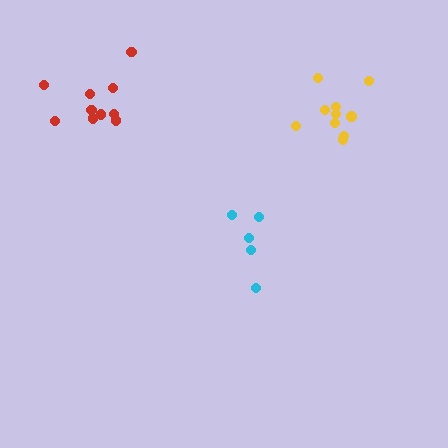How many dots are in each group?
Group 1: 5 dots, Group 2: 10 dots, Group 3: 10 dots (25 total).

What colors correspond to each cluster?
The clusters are colored: cyan, red, yellow.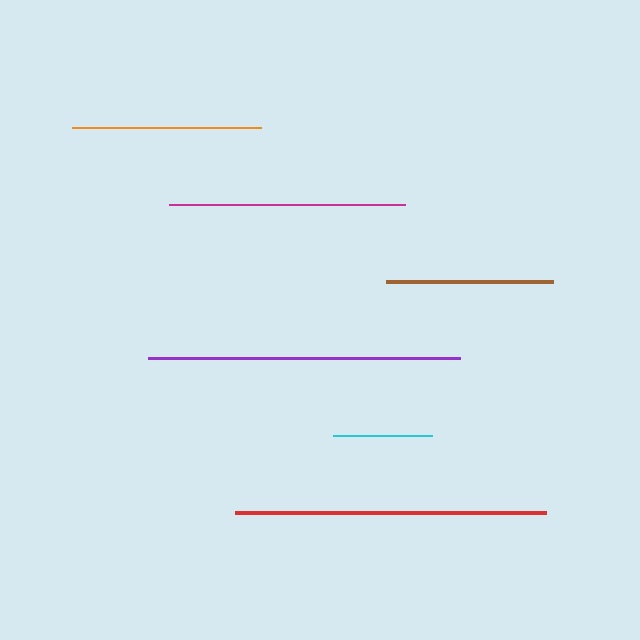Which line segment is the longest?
The purple line is the longest at approximately 312 pixels.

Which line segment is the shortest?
The cyan line is the shortest at approximately 100 pixels.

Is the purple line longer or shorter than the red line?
The purple line is longer than the red line.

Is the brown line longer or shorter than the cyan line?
The brown line is longer than the cyan line.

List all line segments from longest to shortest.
From longest to shortest: purple, red, magenta, orange, brown, cyan.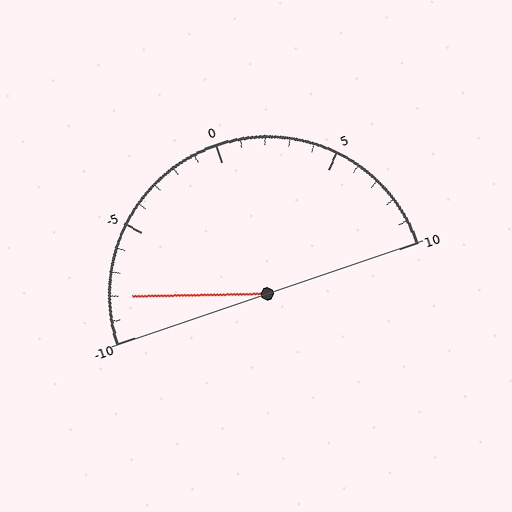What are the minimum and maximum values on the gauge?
The gauge ranges from -10 to 10.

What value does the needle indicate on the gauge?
The needle indicates approximately -8.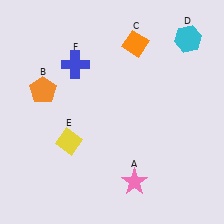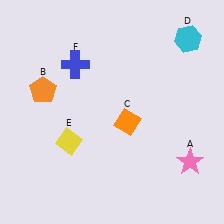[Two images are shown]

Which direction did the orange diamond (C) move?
The orange diamond (C) moved down.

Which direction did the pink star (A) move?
The pink star (A) moved right.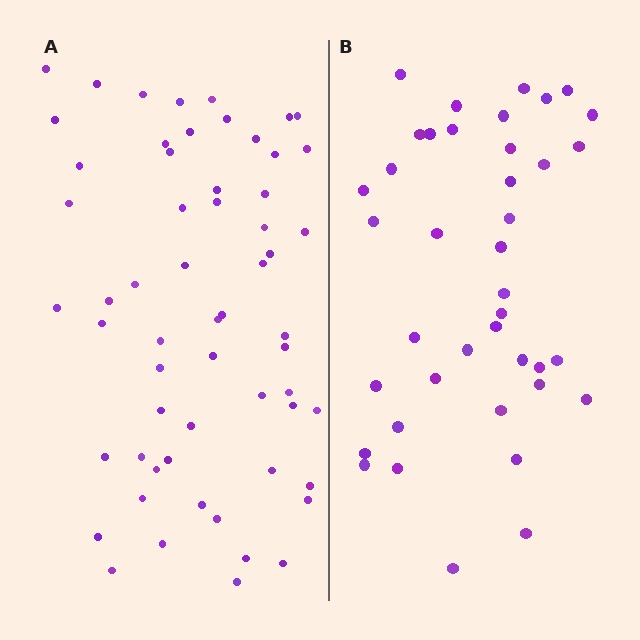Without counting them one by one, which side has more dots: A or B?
Region A (the left region) has more dots.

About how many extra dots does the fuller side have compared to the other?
Region A has approximately 20 more dots than region B.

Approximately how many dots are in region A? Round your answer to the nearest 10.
About 60 dots. (The exact count is 59, which rounds to 60.)